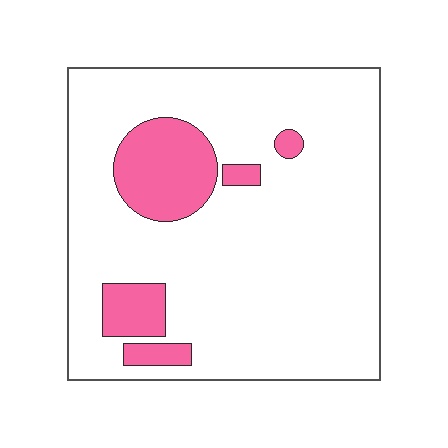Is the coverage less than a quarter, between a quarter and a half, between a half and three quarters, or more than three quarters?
Less than a quarter.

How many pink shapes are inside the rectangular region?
5.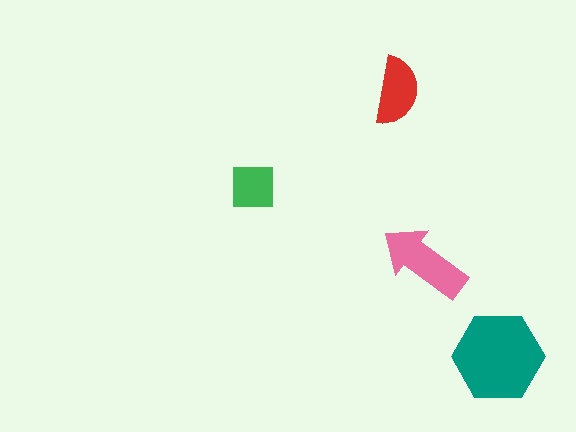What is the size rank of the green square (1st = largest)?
4th.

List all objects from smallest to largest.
The green square, the red semicircle, the pink arrow, the teal hexagon.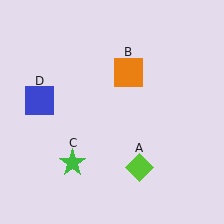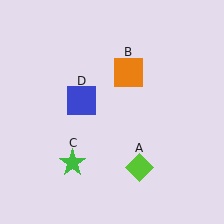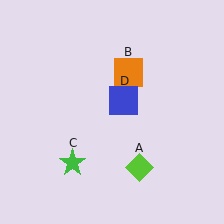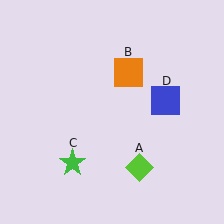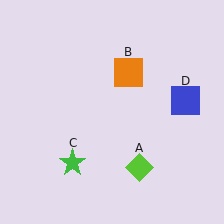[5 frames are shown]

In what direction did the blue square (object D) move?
The blue square (object D) moved right.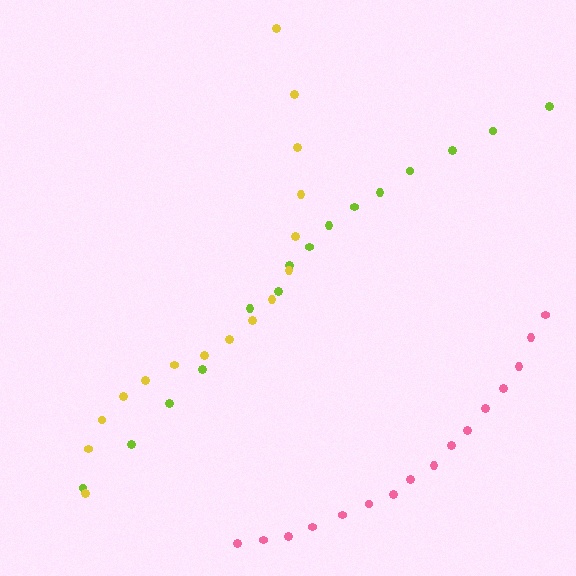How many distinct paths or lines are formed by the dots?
There are 3 distinct paths.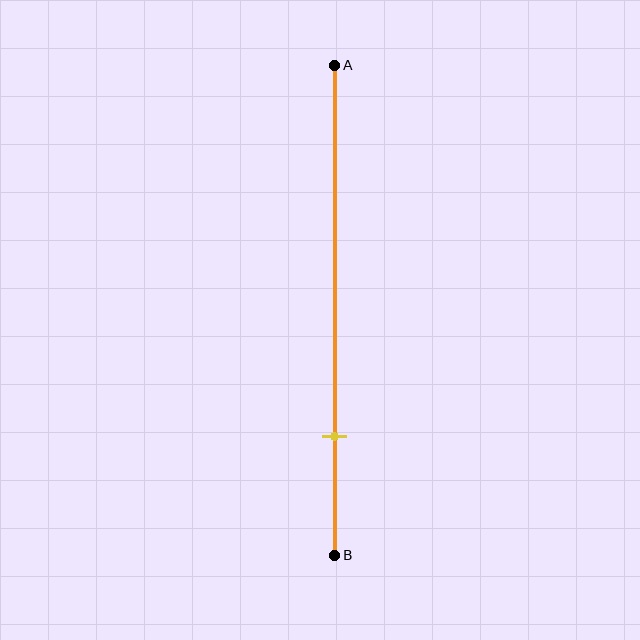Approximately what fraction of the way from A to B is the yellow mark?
The yellow mark is approximately 75% of the way from A to B.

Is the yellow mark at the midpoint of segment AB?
No, the mark is at about 75% from A, not at the 50% midpoint.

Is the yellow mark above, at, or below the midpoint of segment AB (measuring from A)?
The yellow mark is below the midpoint of segment AB.